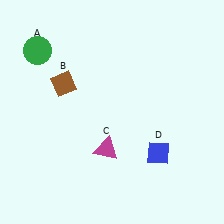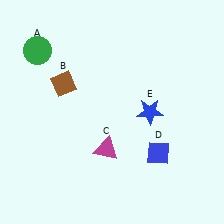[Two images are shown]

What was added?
A blue star (E) was added in Image 2.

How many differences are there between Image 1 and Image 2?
There is 1 difference between the two images.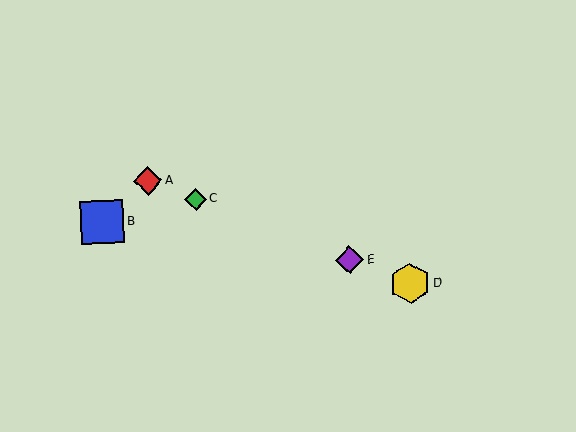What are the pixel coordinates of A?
Object A is at (148, 181).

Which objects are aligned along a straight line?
Objects A, C, D, E are aligned along a straight line.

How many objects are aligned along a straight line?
4 objects (A, C, D, E) are aligned along a straight line.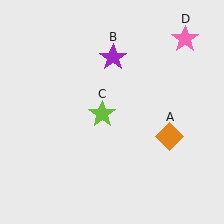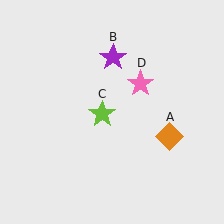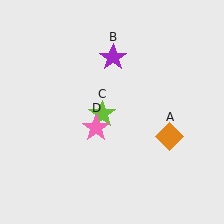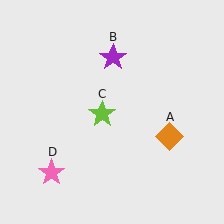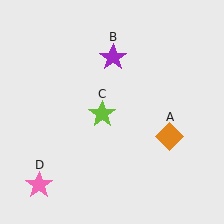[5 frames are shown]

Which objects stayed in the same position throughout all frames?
Orange diamond (object A) and purple star (object B) and lime star (object C) remained stationary.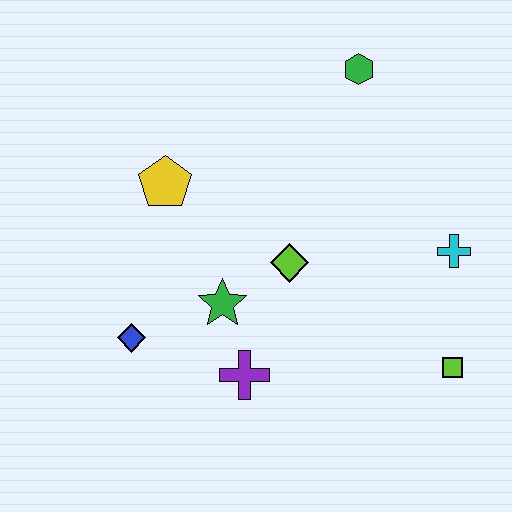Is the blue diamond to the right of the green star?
No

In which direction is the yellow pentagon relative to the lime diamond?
The yellow pentagon is to the left of the lime diamond.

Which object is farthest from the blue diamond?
The green hexagon is farthest from the blue diamond.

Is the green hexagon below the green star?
No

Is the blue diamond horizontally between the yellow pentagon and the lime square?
No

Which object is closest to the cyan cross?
The lime square is closest to the cyan cross.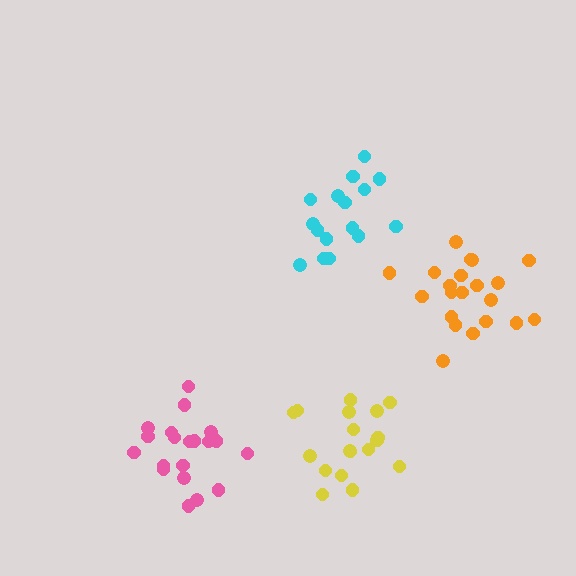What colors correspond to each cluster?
The clusters are colored: orange, cyan, pink, yellow.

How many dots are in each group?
Group 1: 21 dots, Group 2: 16 dots, Group 3: 21 dots, Group 4: 18 dots (76 total).